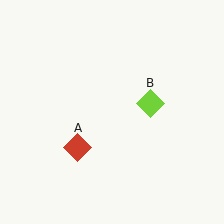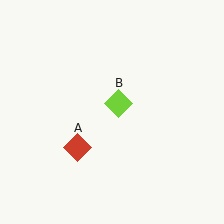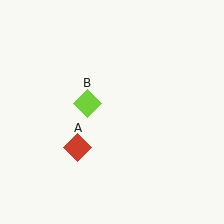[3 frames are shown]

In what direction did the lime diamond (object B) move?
The lime diamond (object B) moved left.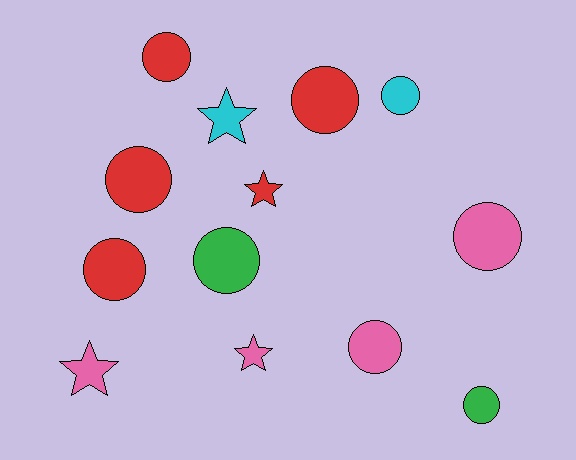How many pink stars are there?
There are 2 pink stars.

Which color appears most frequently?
Red, with 5 objects.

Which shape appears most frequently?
Circle, with 9 objects.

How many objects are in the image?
There are 13 objects.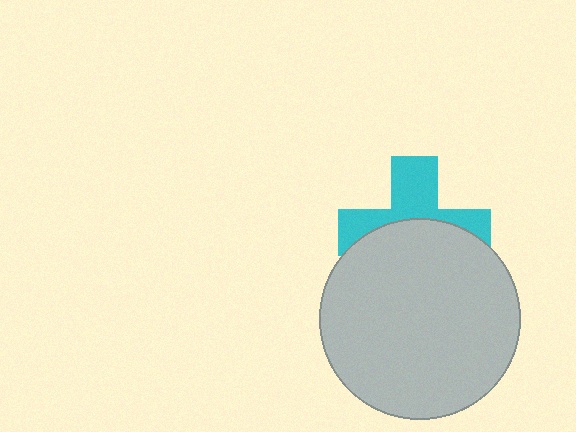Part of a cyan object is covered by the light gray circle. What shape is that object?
It is a cross.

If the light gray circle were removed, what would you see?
You would see the complete cyan cross.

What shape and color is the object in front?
The object in front is a light gray circle.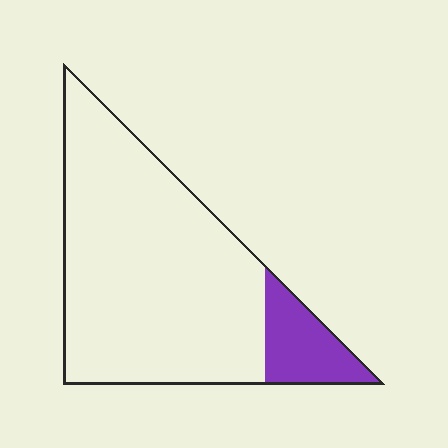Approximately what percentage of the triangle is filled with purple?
Approximately 15%.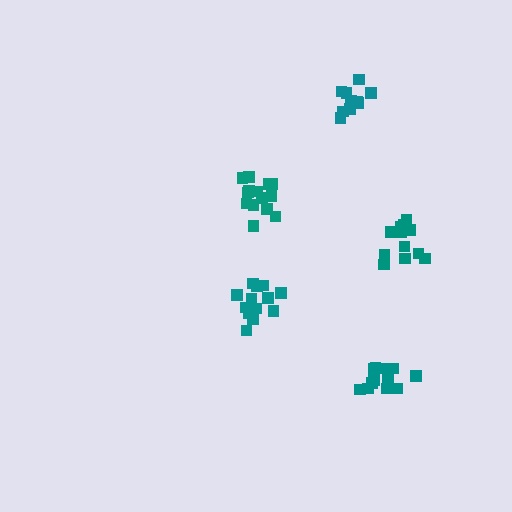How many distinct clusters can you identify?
There are 5 distinct clusters.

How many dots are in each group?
Group 1: 14 dots, Group 2: 13 dots, Group 3: 10 dots, Group 4: 12 dots, Group 5: 14 dots (63 total).